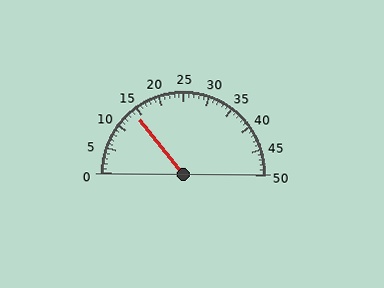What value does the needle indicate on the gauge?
The needle indicates approximately 14.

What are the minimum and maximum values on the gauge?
The gauge ranges from 0 to 50.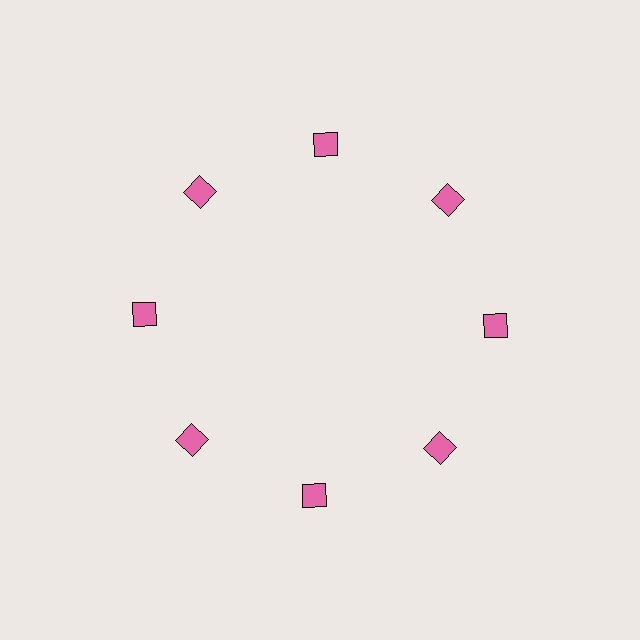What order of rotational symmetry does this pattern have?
This pattern has 8-fold rotational symmetry.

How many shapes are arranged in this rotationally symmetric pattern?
There are 8 shapes, arranged in 8 groups of 1.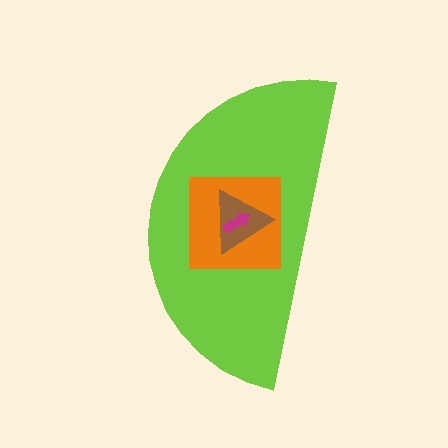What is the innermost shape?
The magenta arrow.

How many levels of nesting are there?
4.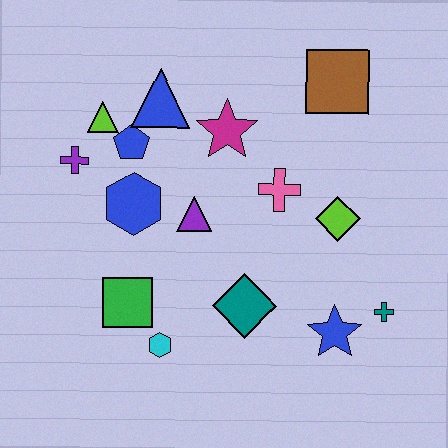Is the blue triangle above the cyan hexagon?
Yes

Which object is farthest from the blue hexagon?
The teal cross is farthest from the blue hexagon.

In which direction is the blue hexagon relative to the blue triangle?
The blue hexagon is below the blue triangle.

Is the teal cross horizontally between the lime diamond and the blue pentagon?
No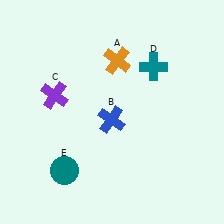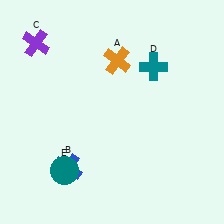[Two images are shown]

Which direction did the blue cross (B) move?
The blue cross (B) moved down.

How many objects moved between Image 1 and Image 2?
2 objects moved between the two images.